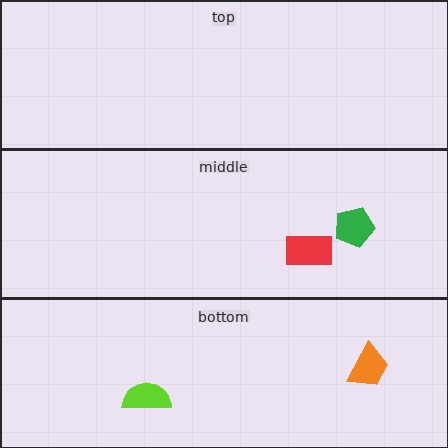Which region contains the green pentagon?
The middle region.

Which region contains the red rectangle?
The middle region.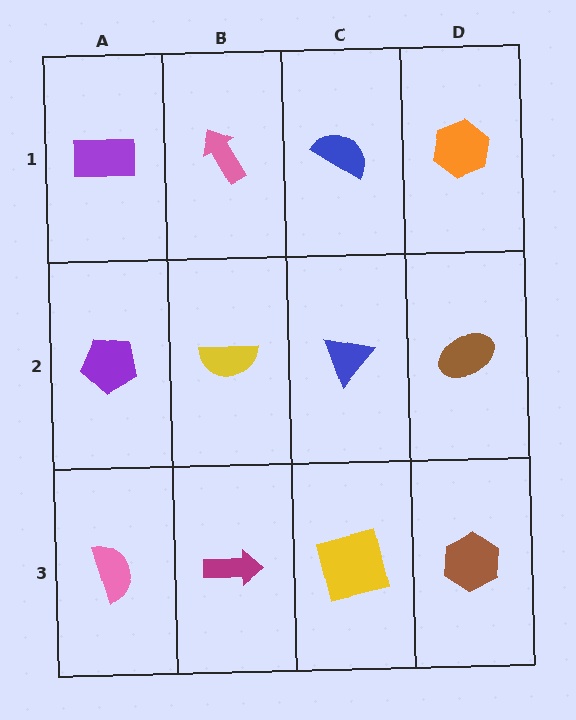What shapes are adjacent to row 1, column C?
A blue triangle (row 2, column C), a pink arrow (row 1, column B), an orange hexagon (row 1, column D).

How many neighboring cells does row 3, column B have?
3.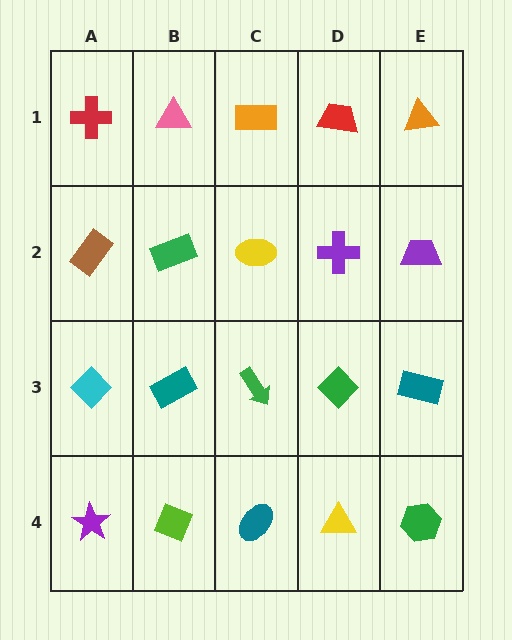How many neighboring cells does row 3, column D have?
4.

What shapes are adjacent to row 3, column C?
A yellow ellipse (row 2, column C), a teal ellipse (row 4, column C), a teal rectangle (row 3, column B), a green diamond (row 3, column D).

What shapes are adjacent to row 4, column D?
A green diamond (row 3, column D), a teal ellipse (row 4, column C), a green hexagon (row 4, column E).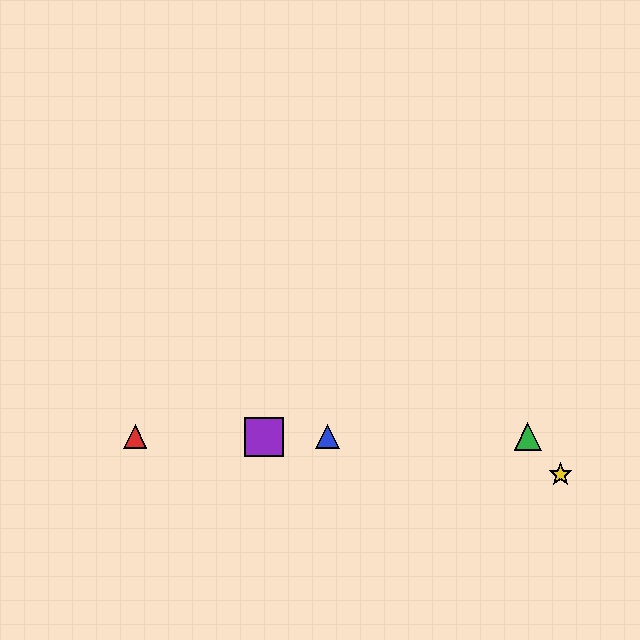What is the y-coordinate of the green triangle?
The green triangle is at y≈437.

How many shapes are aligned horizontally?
4 shapes (the red triangle, the blue triangle, the green triangle, the purple square) are aligned horizontally.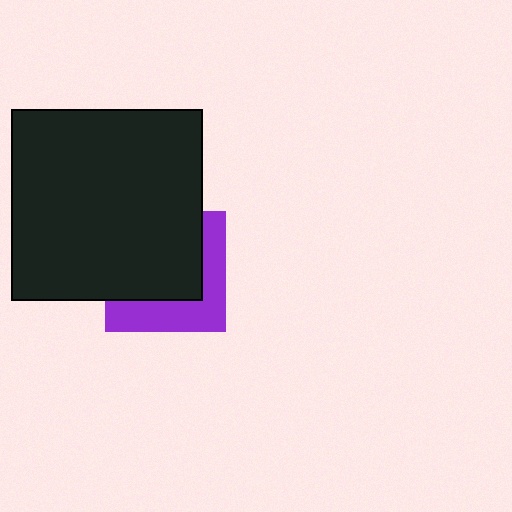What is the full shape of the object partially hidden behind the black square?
The partially hidden object is a purple square.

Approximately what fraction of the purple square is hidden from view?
Roughly 61% of the purple square is hidden behind the black square.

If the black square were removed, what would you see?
You would see the complete purple square.